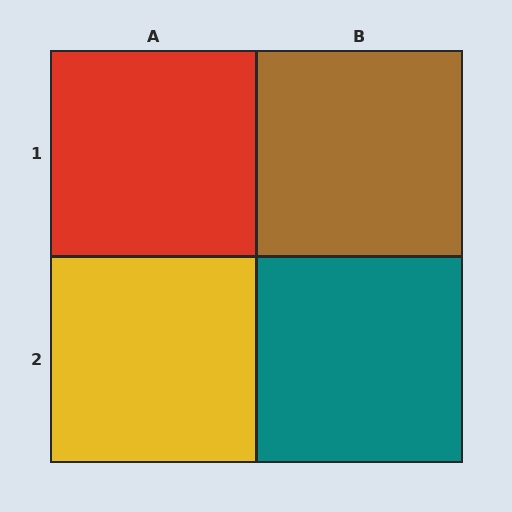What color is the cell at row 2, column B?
Teal.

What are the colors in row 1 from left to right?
Red, brown.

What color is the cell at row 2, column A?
Yellow.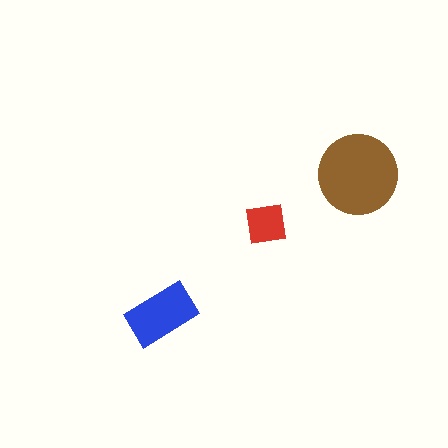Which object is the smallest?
The red square.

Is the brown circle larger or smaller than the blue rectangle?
Larger.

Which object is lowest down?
The blue rectangle is bottommost.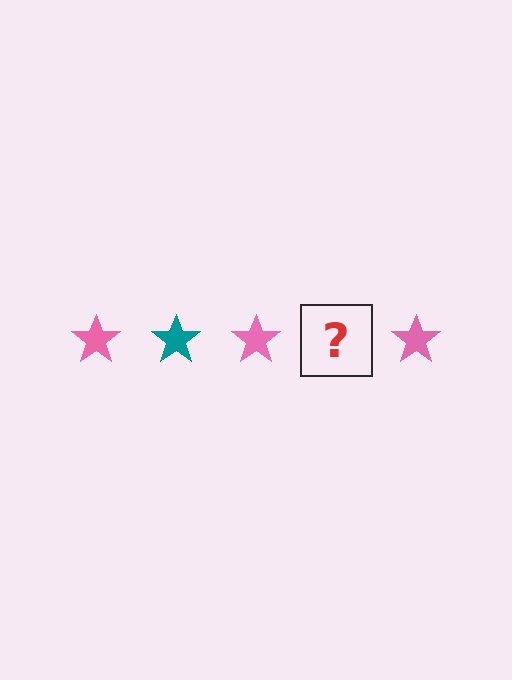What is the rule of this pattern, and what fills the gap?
The rule is that the pattern cycles through pink, teal stars. The gap should be filled with a teal star.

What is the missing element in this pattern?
The missing element is a teal star.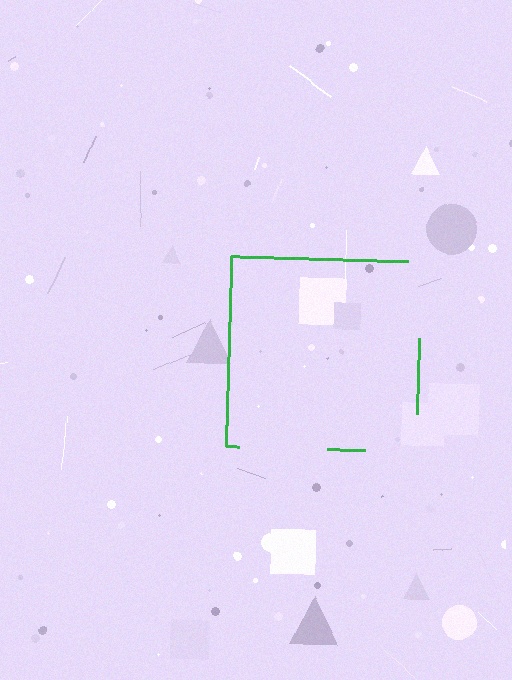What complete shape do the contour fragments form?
The contour fragments form a square.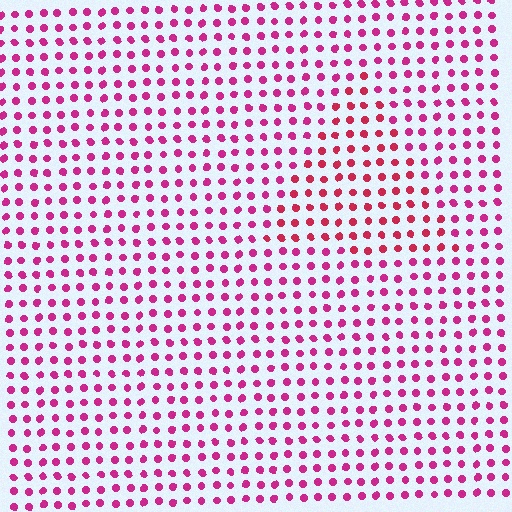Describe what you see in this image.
The image is filled with small magenta elements in a uniform arrangement. A triangle-shaped region is visible where the elements are tinted to a slightly different hue, forming a subtle color boundary.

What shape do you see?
I see a triangle.